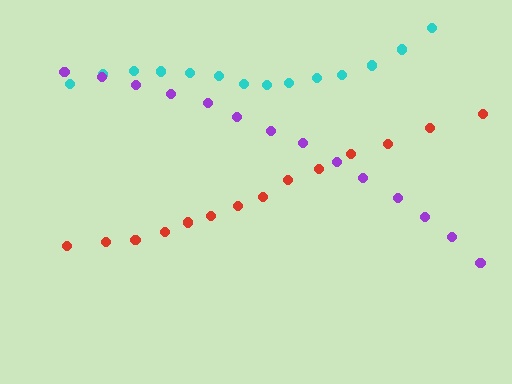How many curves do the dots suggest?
There are 3 distinct paths.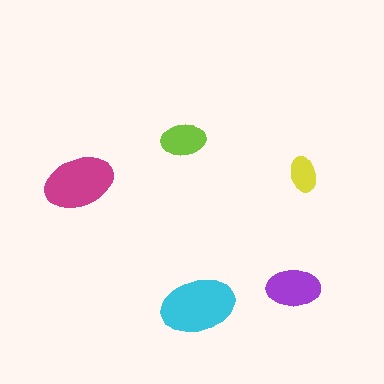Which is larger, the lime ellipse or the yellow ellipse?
The lime one.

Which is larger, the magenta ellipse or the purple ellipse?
The magenta one.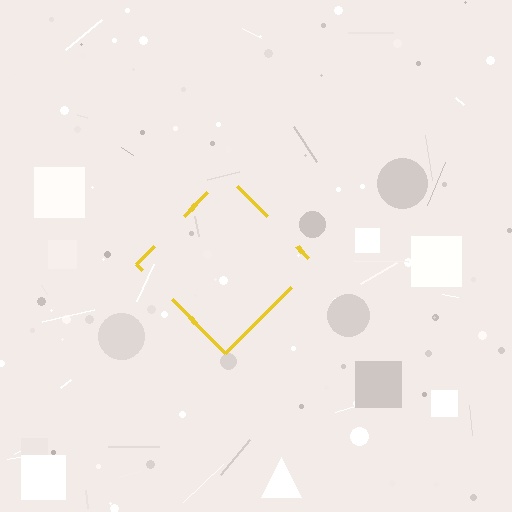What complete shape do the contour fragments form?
The contour fragments form a diamond.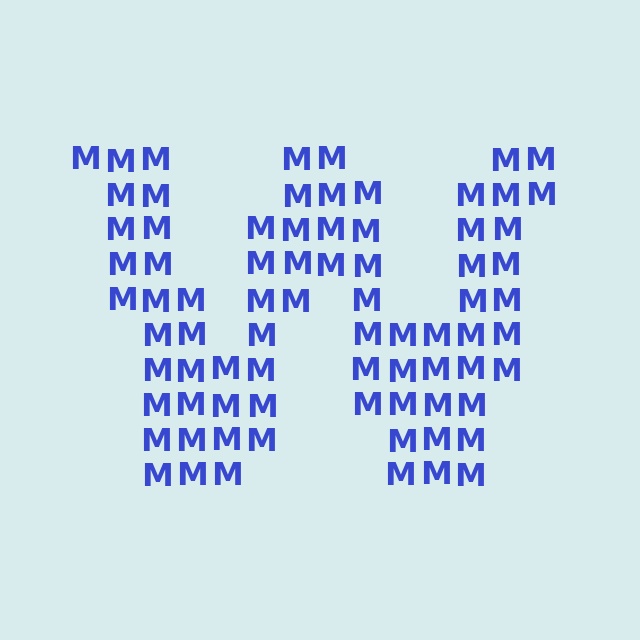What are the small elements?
The small elements are letter M's.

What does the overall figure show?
The overall figure shows the letter W.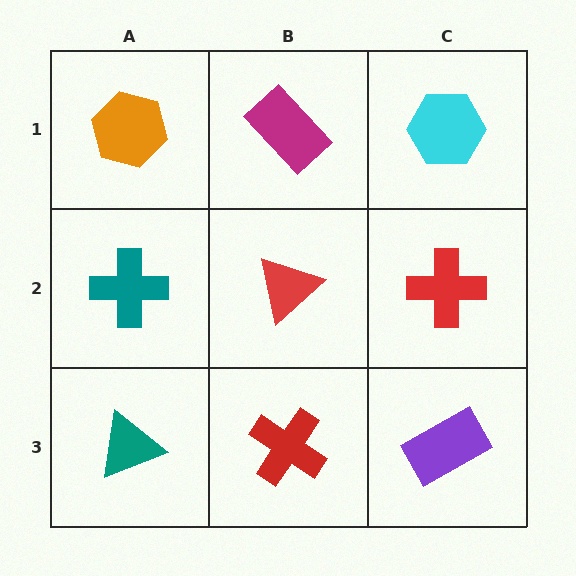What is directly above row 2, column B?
A magenta rectangle.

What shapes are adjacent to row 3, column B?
A red triangle (row 2, column B), a teal triangle (row 3, column A), a purple rectangle (row 3, column C).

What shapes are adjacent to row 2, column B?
A magenta rectangle (row 1, column B), a red cross (row 3, column B), a teal cross (row 2, column A), a red cross (row 2, column C).